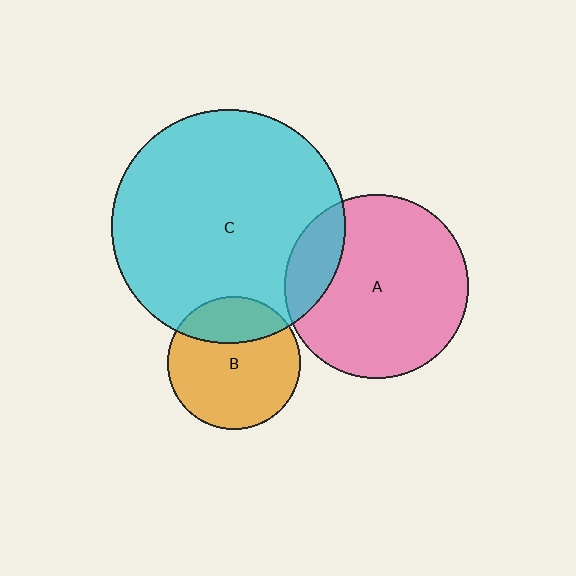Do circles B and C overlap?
Yes.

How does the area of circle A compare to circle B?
Approximately 1.9 times.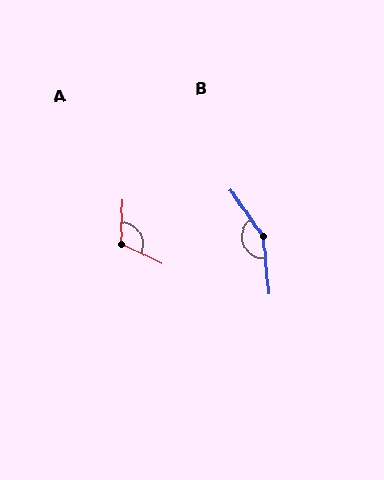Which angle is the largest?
B, at approximately 150 degrees.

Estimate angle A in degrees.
Approximately 113 degrees.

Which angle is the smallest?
A, at approximately 113 degrees.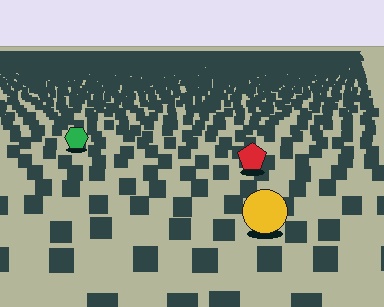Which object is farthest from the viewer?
The green hexagon is farthest from the viewer. It appears smaller and the ground texture around it is denser.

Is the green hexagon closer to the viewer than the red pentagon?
No. The red pentagon is closer — you can tell from the texture gradient: the ground texture is coarser near it.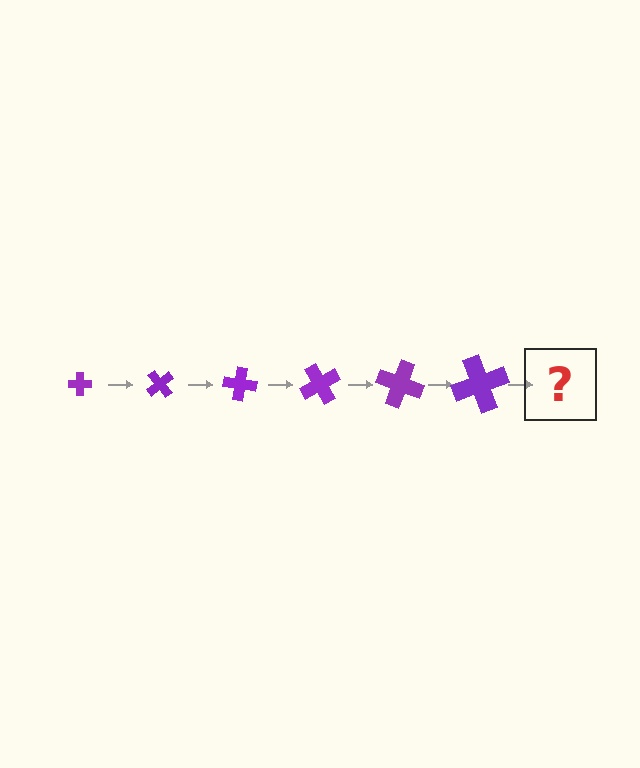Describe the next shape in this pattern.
It should be a cross, larger than the previous one and rotated 300 degrees from the start.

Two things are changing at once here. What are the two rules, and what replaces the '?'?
The two rules are that the cross grows larger each step and it rotates 50 degrees each step. The '?' should be a cross, larger than the previous one and rotated 300 degrees from the start.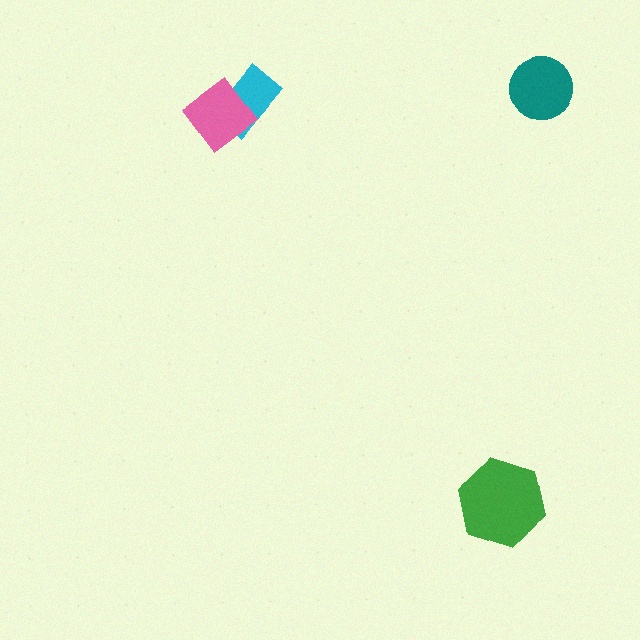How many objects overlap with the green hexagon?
0 objects overlap with the green hexagon.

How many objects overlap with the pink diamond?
1 object overlaps with the pink diamond.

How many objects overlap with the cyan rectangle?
1 object overlaps with the cyan rectangle.